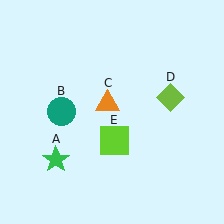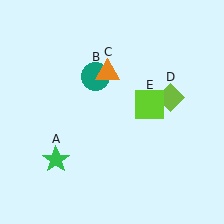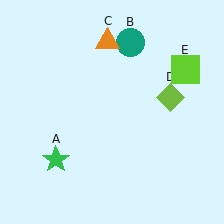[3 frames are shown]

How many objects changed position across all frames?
3 objects changed position: teal circle (object B), orange triangle (object C), lime square (object E).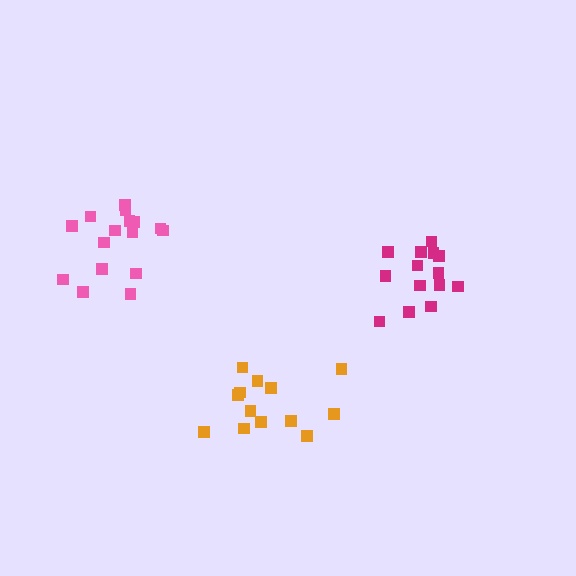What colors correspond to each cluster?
The clusters are colored: pink, magenta, orange.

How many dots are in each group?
Group 1: 16 dots, Group 2: 14 dots, Group 3: 13 dots (43 total).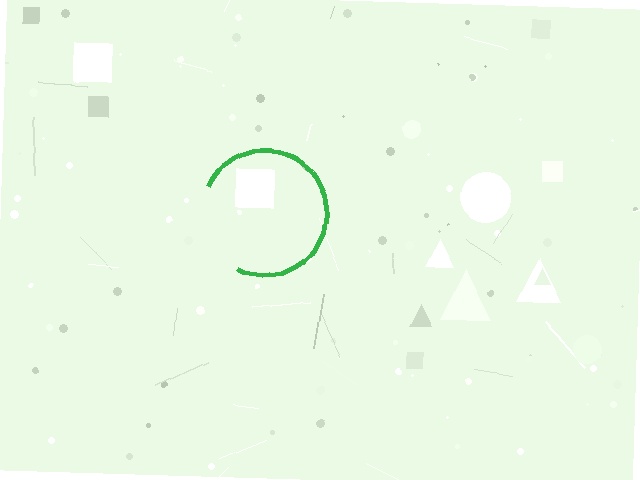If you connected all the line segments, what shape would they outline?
They would outline a circle.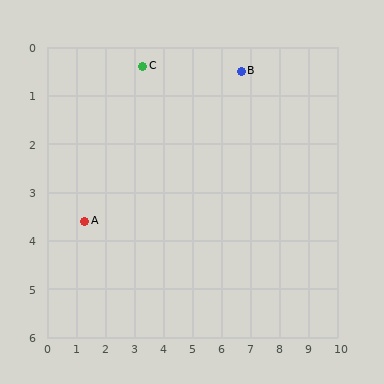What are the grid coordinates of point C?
Point C is at approximately (3.3, 0.4).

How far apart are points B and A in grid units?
Points B and A are about 6.2 grid units apart.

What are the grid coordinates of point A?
Point A is at approximately (1.3, 3.6).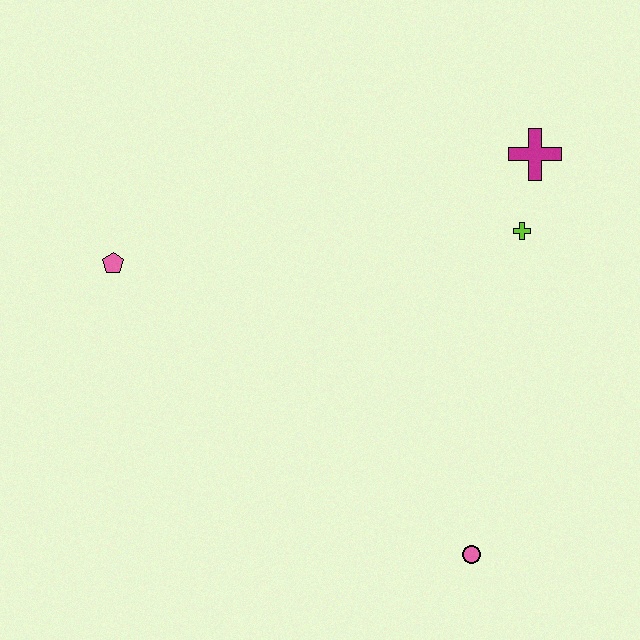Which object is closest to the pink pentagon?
The lime cross is closest to the pink pentagon.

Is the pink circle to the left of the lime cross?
Yes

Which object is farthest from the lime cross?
The pink pentagon is farthest from the lime cross.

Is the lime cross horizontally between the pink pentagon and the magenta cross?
Yes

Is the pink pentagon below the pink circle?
No